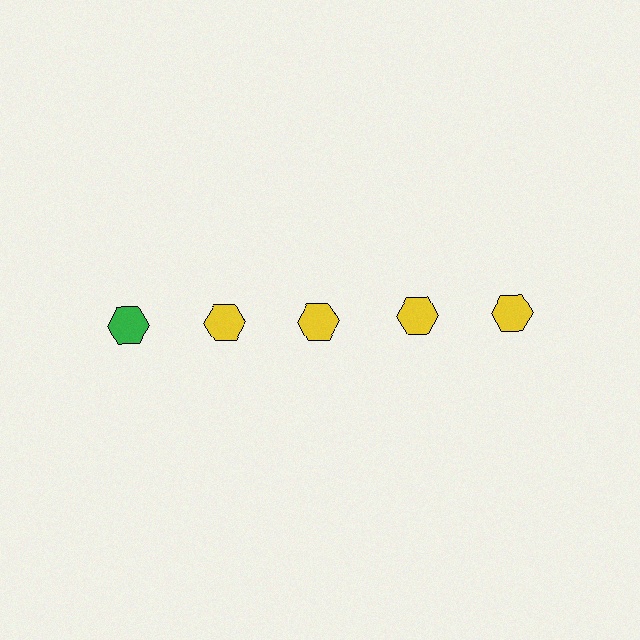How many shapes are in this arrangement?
There are 5 shapes arranged in a grid pattern.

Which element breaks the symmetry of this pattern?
The green hexagon in the top row, leftmost column breaks the symmetry. All other shapes are yellow hexagons.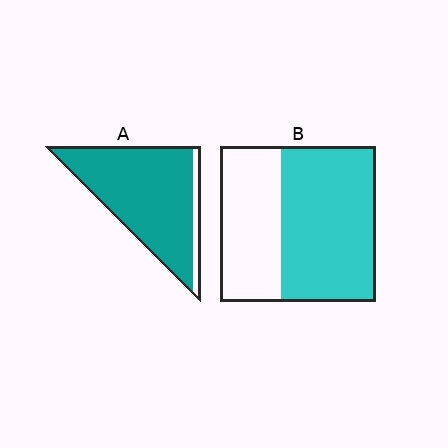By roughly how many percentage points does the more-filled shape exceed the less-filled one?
By roughly 30 percentage points (A over B).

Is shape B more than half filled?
Yes.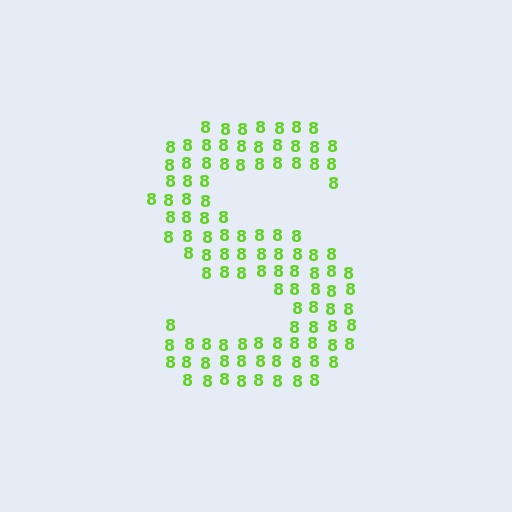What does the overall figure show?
The overall figure shows the letter S.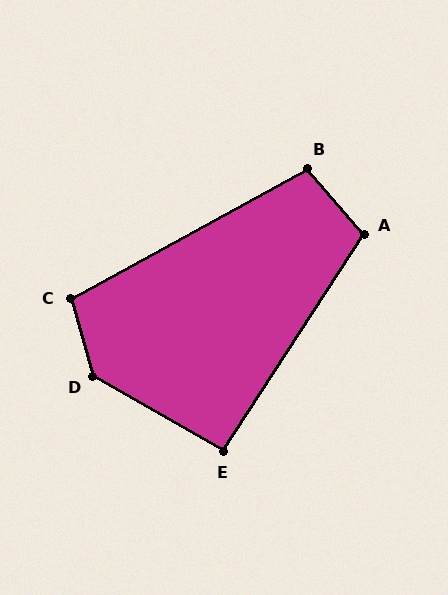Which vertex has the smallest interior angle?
E, at approximately 93 degrees.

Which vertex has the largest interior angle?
D, at approximately 135 degrees.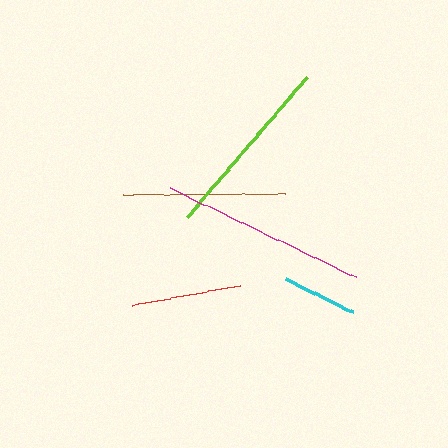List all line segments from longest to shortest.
From longest to shortest: magenta, lime, brown, red, cyan.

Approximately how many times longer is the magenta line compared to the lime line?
The magenta line is approximately 1.1 times the length of the lime line.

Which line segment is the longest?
The magenta line is the longest at approximately 206 pixels.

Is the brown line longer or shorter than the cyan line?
The brown line is longer than the cyan line.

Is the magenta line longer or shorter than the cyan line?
The magenta line is longer than the cyan line.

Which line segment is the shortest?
The cyan line is the shortest at approximately 76 pixels.